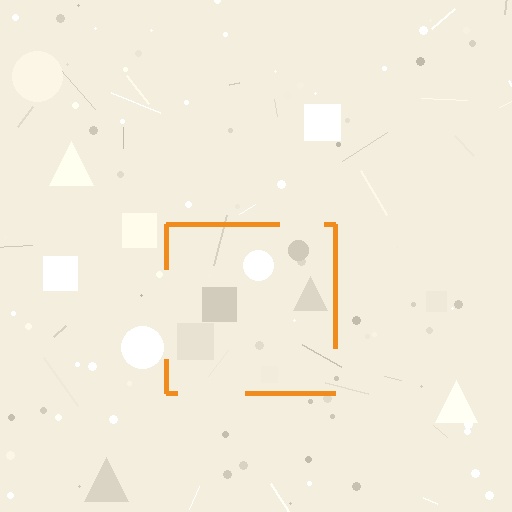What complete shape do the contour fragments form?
The contour fragments form a square.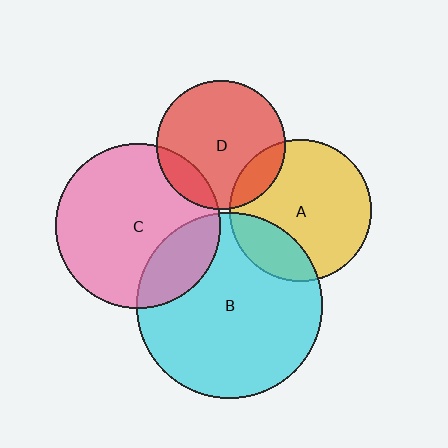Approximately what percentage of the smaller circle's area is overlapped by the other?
Approximately 15%.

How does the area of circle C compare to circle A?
Approximately 1.4 times.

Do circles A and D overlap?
Yes.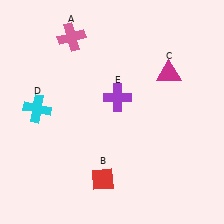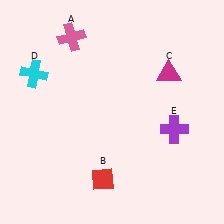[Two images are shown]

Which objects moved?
The objects that moved are: the cyan cross (D), the purple cross (E).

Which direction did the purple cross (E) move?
The purple cross (E) moved right.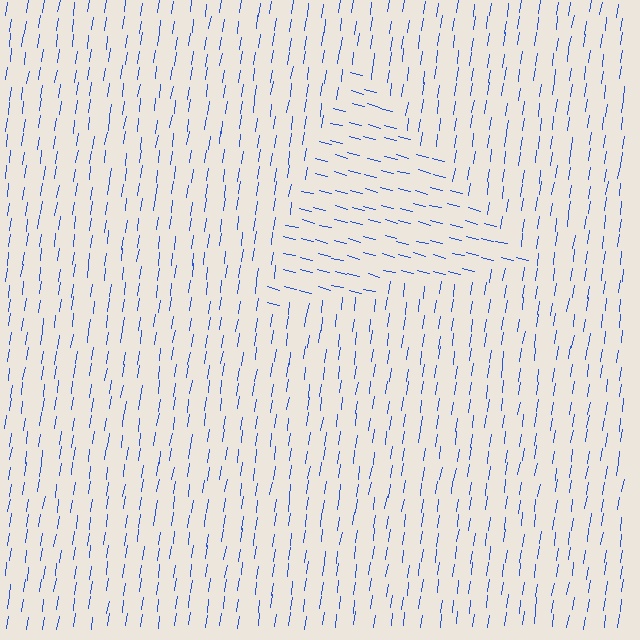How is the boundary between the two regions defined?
The boundary is defined purely by a change in line orientation (approximately 84 degrees difference). All lines are the same color and thickness.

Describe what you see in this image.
The image is filled with small blue line segments. A triangle region in the image has lines oriented differently from the surrounding lines, creating a visible texture boundary.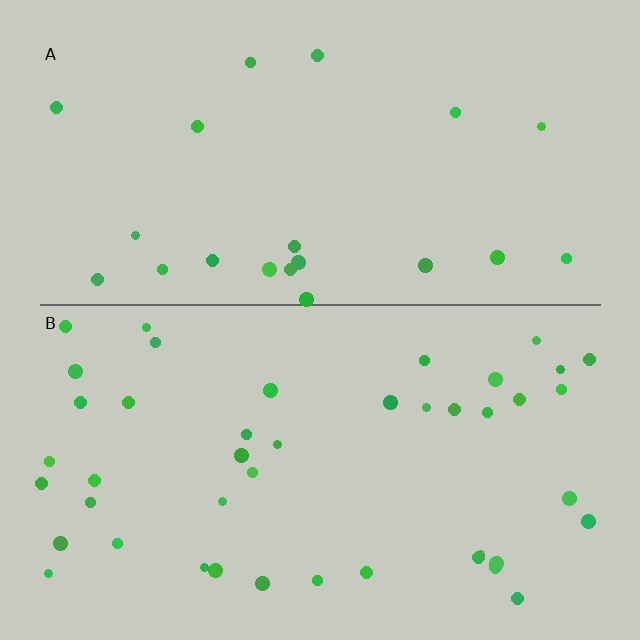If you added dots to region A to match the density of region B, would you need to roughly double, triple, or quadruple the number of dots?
Approximately double.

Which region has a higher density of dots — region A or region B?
B (the bottom).